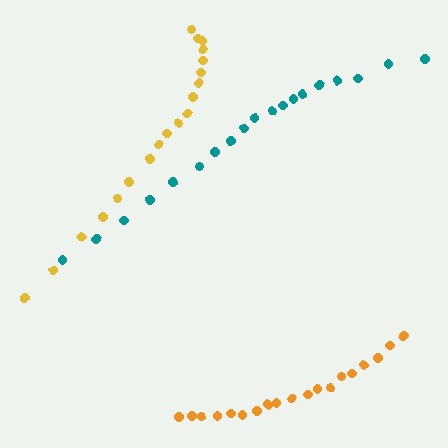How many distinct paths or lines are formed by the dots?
There are 3 distinct paths.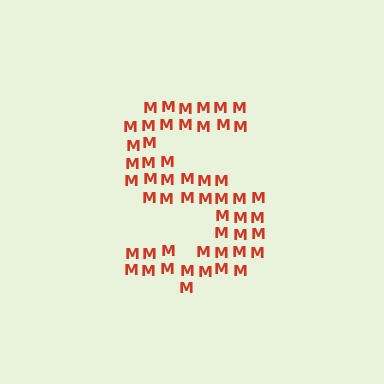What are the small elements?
The small elements are letter M's.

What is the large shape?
The large shape is the letter S.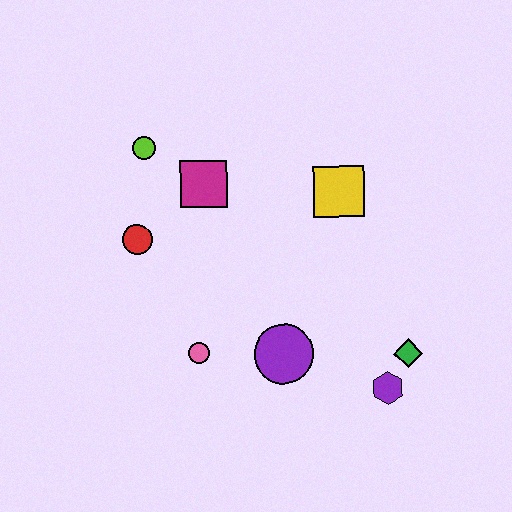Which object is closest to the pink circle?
The purple circle is closest to the pink circle.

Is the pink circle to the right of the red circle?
Yes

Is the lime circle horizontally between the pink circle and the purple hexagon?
No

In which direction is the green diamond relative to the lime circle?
The green diamond is to the right of the lime circle.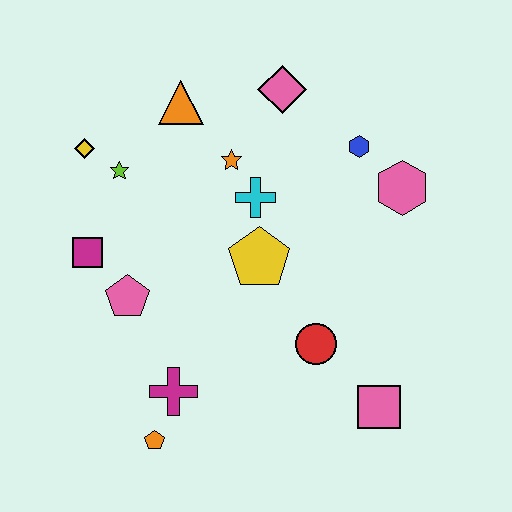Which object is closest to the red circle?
The pink square is closest to the red circle.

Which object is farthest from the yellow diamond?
The pink square is farthest from the yellow diamond.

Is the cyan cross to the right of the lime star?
Yes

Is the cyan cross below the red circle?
No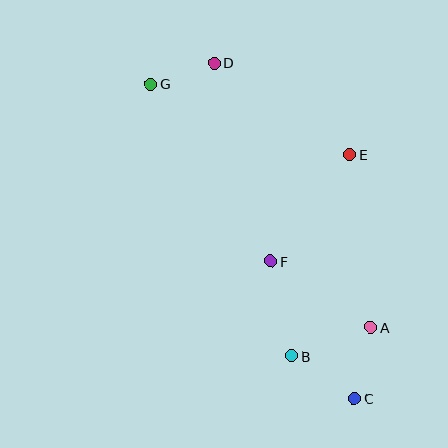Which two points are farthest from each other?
Points C and G are farthest from each other.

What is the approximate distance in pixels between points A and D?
The distance between A and D is approximately 307 pixels.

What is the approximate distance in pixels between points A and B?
The distance between A and B is approximately 84 pixels.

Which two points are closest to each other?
Points D and G are closest to each other.